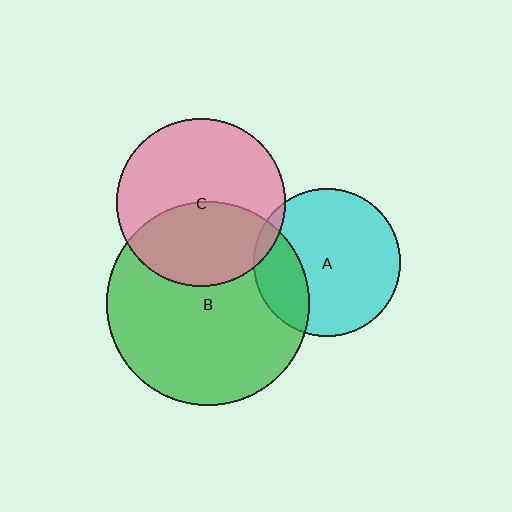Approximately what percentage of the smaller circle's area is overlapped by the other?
Approximately 5%.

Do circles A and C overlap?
Yes.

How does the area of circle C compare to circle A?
Approximately 1.3 times.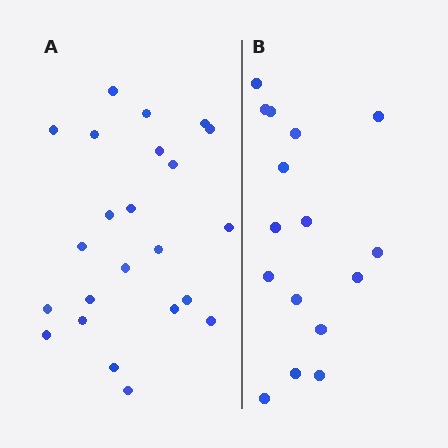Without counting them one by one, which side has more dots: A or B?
Region A (the left region) has more dots.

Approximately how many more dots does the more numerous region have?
Region A has roughly 8 or so more dots than region B.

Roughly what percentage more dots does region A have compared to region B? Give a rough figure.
About 45% more.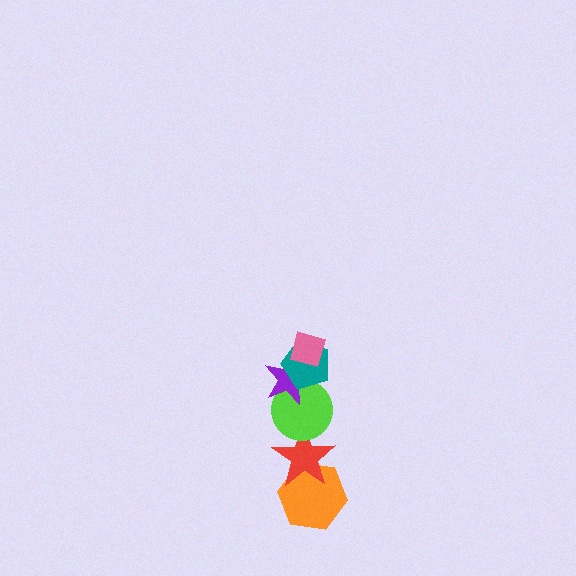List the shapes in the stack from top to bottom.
From top to bottom: the pink diamond, the teal pentagon, the purple star, the lime circle, the red star, the orange hexagon.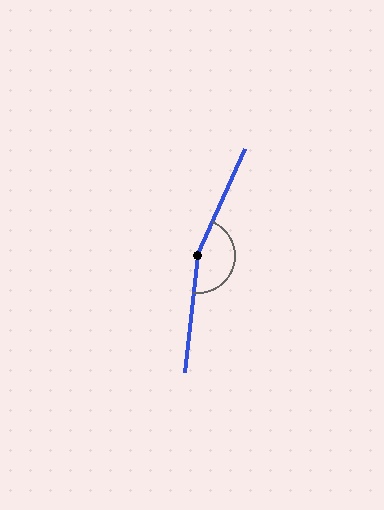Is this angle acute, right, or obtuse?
It is obtuse.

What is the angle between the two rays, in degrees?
Approximately 162 degrees.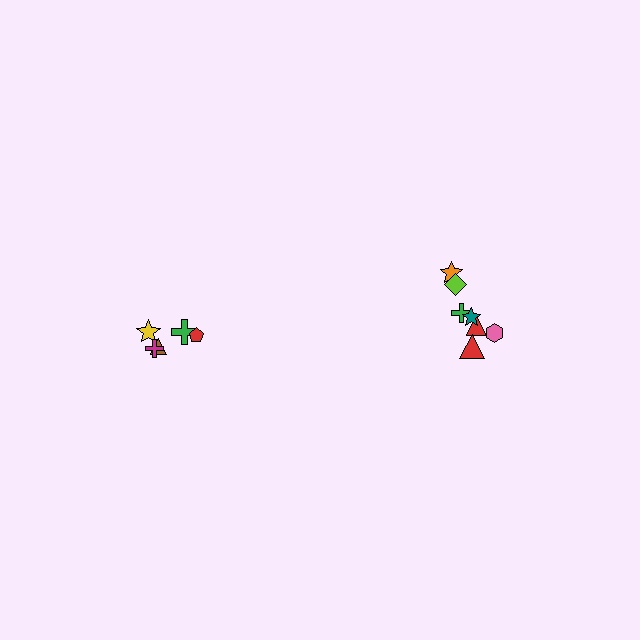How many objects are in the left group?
There are 5 objects.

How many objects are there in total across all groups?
There are 12 objects.